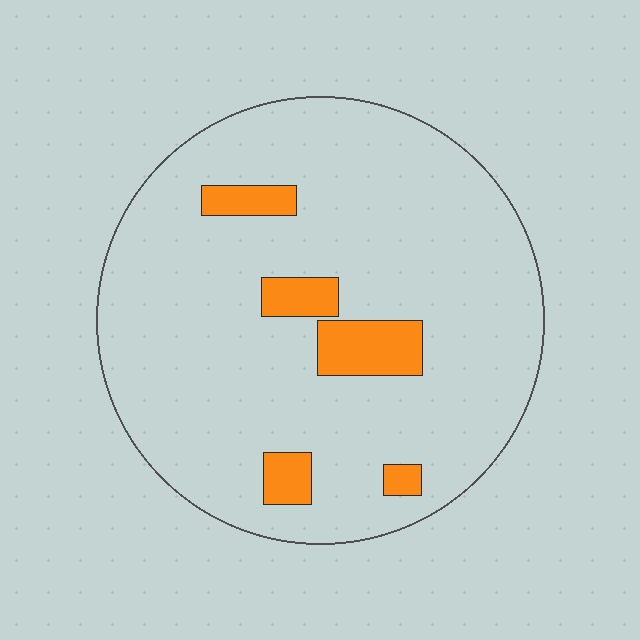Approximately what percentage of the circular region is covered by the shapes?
Approximately 10%.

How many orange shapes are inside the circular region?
5.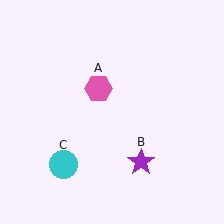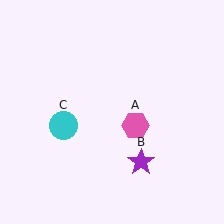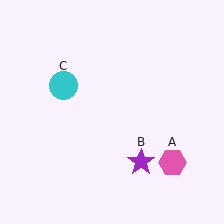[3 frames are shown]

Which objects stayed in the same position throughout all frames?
Purple star (object B) remained stationary.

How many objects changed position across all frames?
2 objects changed position: pink hexagon (object A), cyan circle (object C).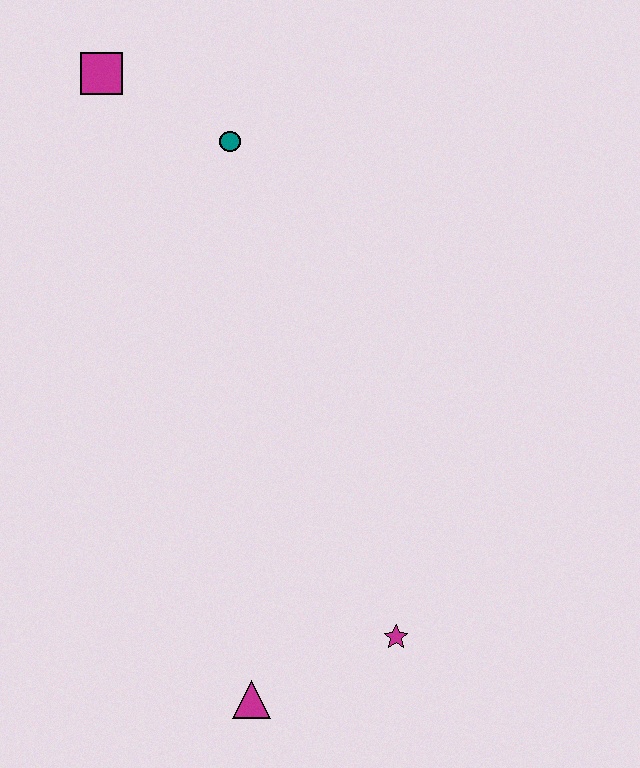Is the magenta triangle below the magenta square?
Yes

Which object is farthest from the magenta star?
The magenta square is farthest from the magenta star.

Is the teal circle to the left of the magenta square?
No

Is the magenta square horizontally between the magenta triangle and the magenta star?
No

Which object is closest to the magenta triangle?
The magenta star is closest to the magenta triangle.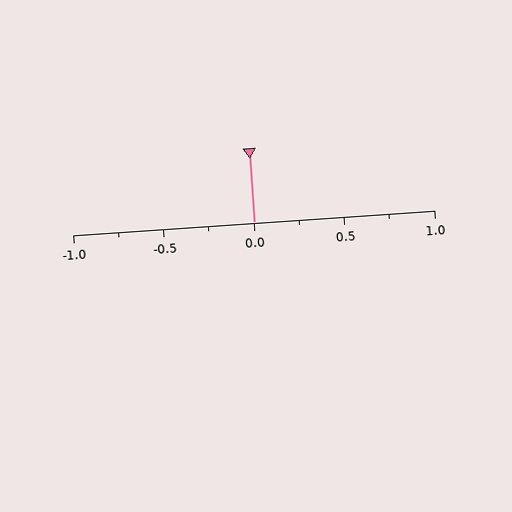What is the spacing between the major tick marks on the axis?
The major ticks are spaced 0.5 apart.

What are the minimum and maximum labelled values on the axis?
The axis runs from -1.0 to 1.0.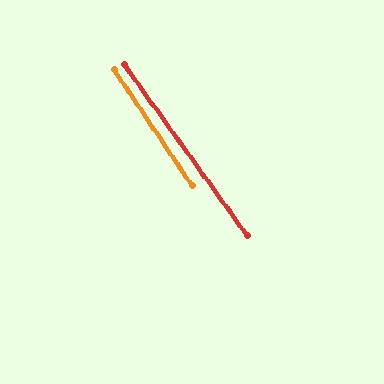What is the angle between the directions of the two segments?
Approximately 2 degrees.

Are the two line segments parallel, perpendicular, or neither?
Parallel — their directions differ by only 1.9°.